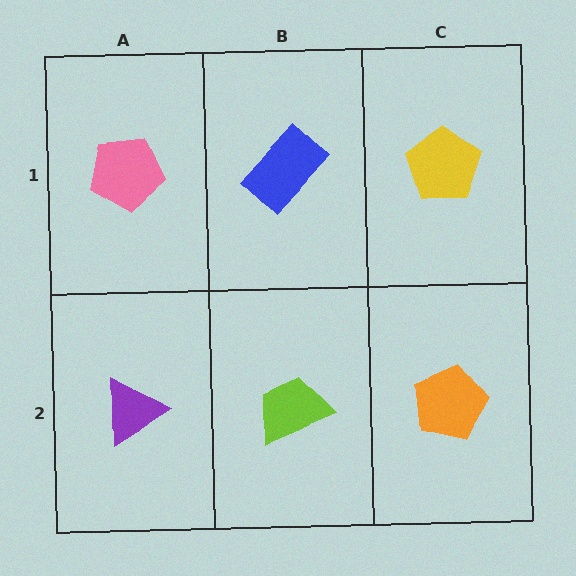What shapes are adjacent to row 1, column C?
An orange pentagon (row 2, column C), a blue rectangle (row 1, column B).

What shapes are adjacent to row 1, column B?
A lime trapezoid (row 2, column B), a pink pentagon (row 1, column A), a yellow pentagon (row 1, column C).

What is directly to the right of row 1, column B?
A yellow pentagon.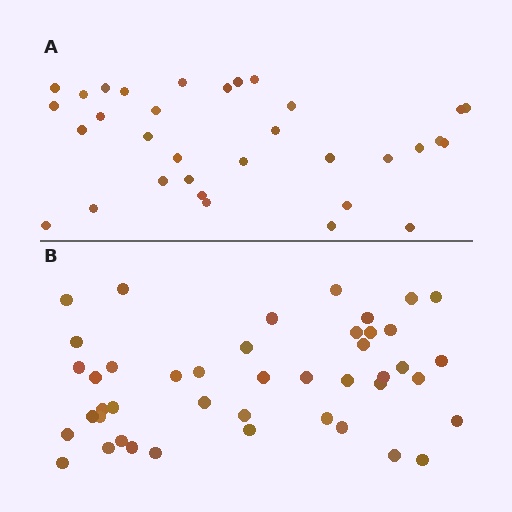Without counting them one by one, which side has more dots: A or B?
Region B (the bottom region) has more dots.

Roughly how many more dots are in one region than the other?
Region B has roughly 12 or so more dots than region A.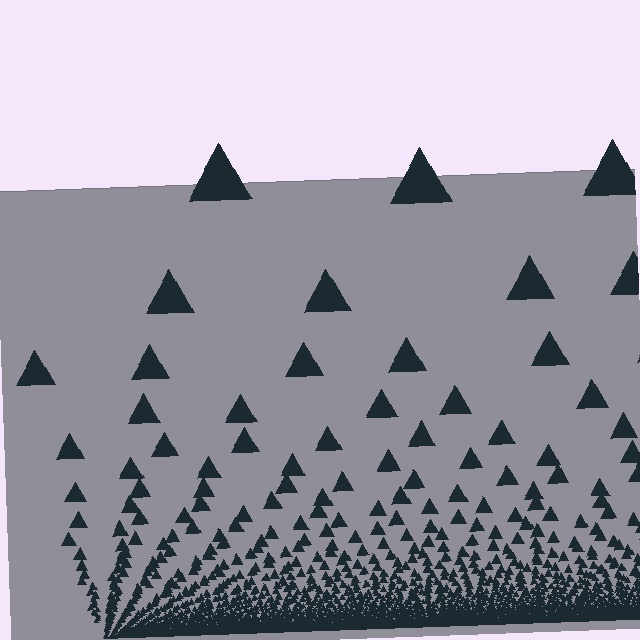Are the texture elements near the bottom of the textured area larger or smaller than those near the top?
Smaller. The gradient is inverted — elements near the bottom are smaller and denser.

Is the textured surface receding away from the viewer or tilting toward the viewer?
The surface appears to tilt toward the viewer. Texture elements get larger and sparser toward the top.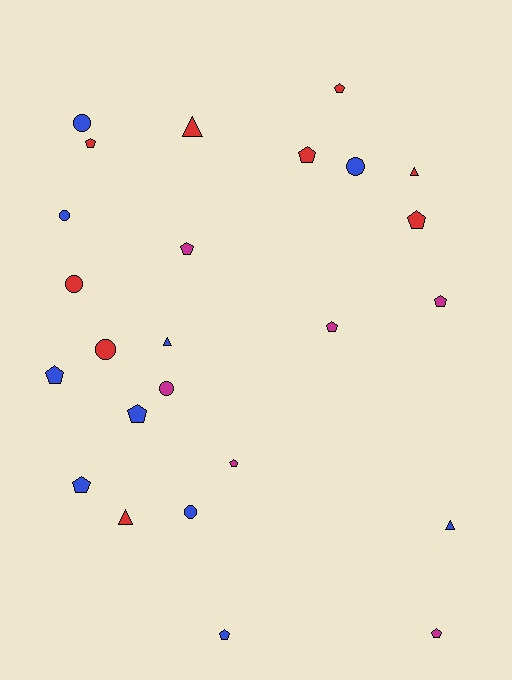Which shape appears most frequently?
Pentagon, with 13 objects.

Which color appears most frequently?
Blue, with 10 objects.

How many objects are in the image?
There are 25 objects.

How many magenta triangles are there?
There are no magenta triangles.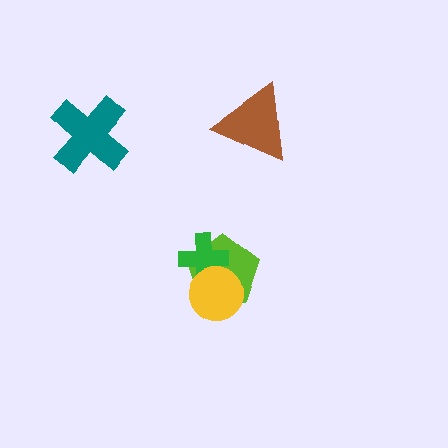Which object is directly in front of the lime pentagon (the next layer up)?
The green cross is directly in front of the lime pentagon.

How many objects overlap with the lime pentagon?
2 objects overlap with the lime pentagon.